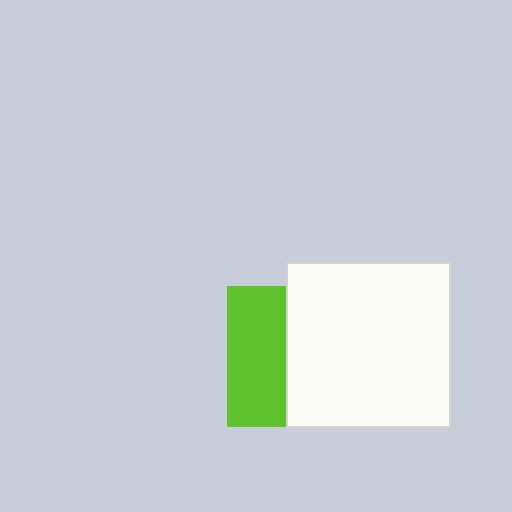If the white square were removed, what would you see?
You would see the complete lime square.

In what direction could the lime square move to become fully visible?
The lime square could move left. That would shift it out from behind the white square entirely.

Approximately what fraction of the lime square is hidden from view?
Roughly 59% of the lime square is hidden behind the white square.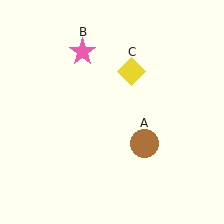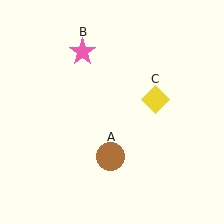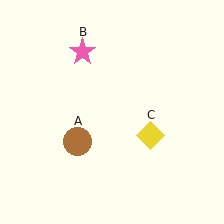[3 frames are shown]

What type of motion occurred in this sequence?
The brown circle (object A), yellow diamond (object C) rotated clockwise around the center of the scene.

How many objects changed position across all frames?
2 objects changed position: brown circle (object A), yellow diamond (object C).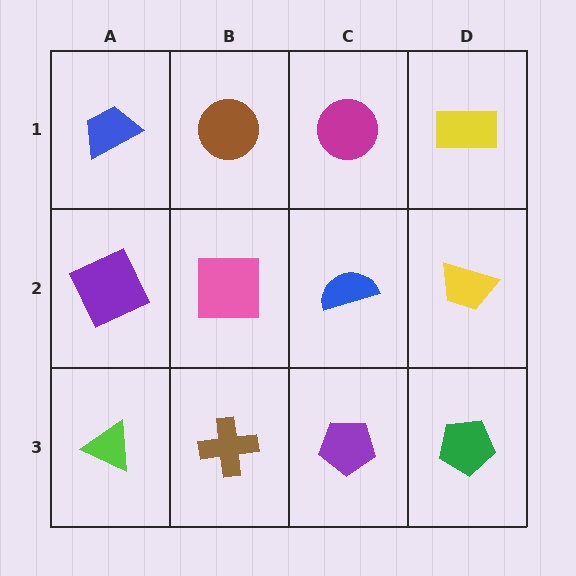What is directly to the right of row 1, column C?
A yellow rectangle.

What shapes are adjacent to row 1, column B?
A pink square (row 2, column B), a blue trapezoid (row 1, column A), a magenta circle (row 1, column C).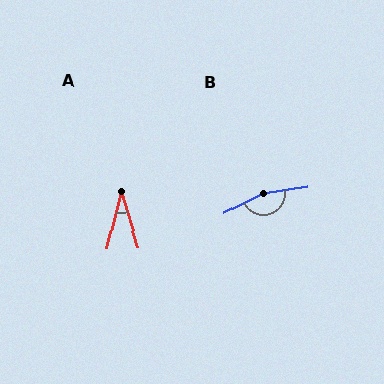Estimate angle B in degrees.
Approximately 160 degrees.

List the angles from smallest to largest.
A (30°), B (160°).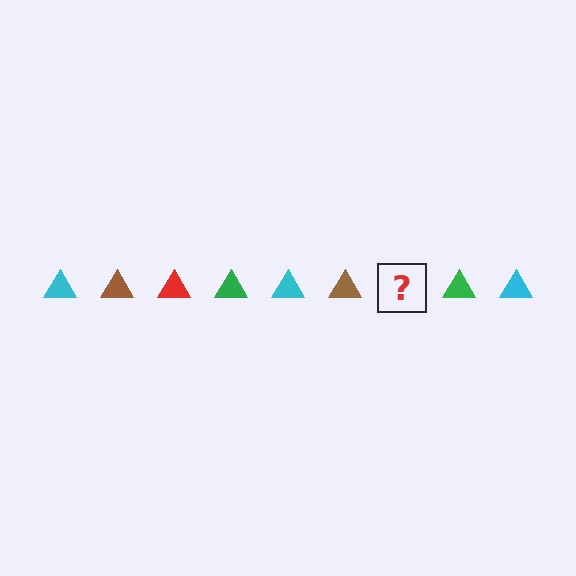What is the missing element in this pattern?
The missing element is a red triangle.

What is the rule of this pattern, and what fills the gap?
The rule is that the pattern cycles through cyan, brown, red, green triangles. The gap should be filled with a red triangle.